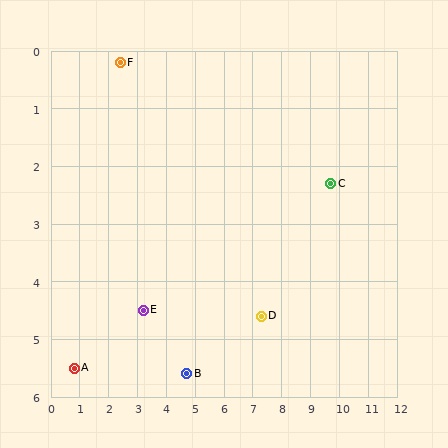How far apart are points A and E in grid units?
Points A and E are about 2.6 grid units apart.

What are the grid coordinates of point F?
Point F is at approximately (2.4, 0.2).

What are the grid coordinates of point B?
Point B is at approximately (4.7, 5.6).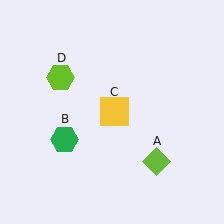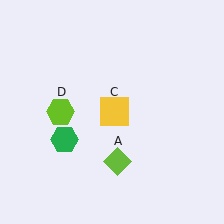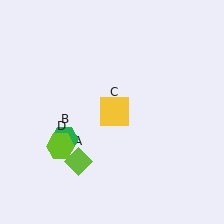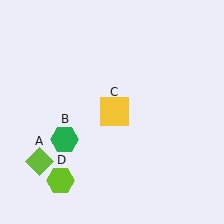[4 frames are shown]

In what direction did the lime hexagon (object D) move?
The lime hexagon (object D) moved down.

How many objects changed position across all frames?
2 objects changed position: lime diamond (object A), lime hexagon (object D).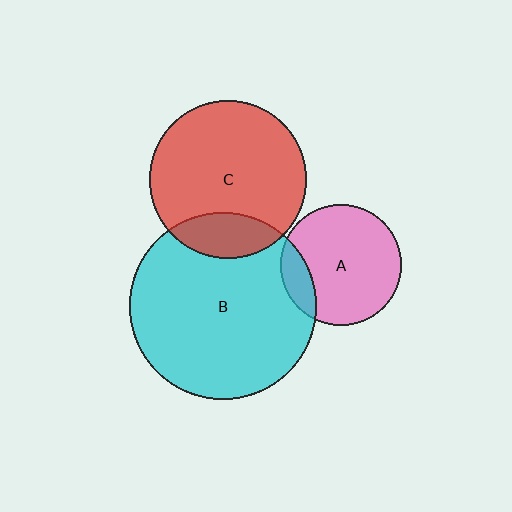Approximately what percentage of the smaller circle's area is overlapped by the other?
Approximately 20%.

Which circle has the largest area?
Circle B (cyan).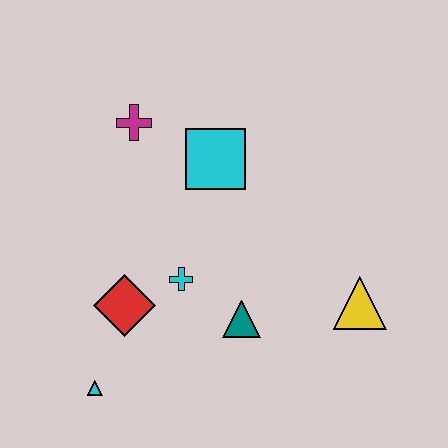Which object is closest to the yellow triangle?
The teal triangle is closest to the yellow triangle.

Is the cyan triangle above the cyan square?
No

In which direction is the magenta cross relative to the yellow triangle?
The magenta cross is to the left of the yellow triangle.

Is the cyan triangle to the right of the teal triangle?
No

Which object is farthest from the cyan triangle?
The yellow triangle is farthest from the cyan triangle.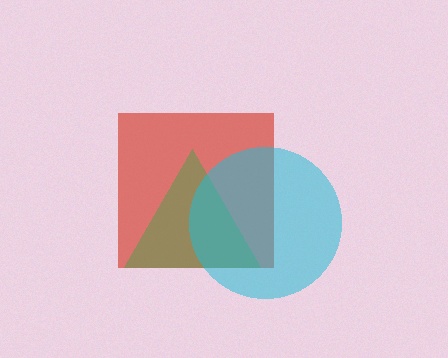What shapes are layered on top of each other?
The layered shapes are: a red square, a green triangle, a cyan circle.